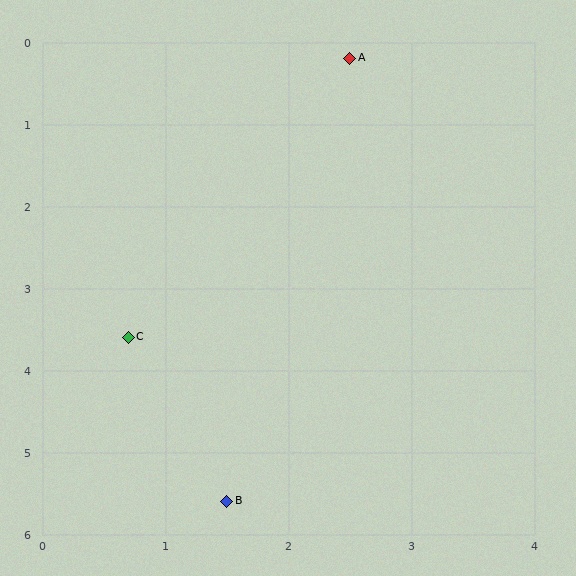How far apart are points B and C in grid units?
Points B and C are about 2.2 grid units apart.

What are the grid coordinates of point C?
Point C is at approximately (0.7, 3.6).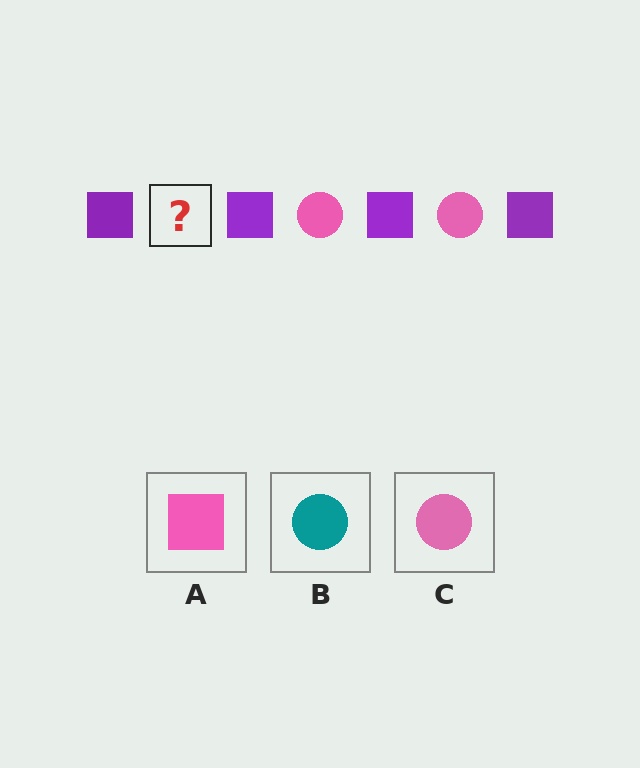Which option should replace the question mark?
Option C.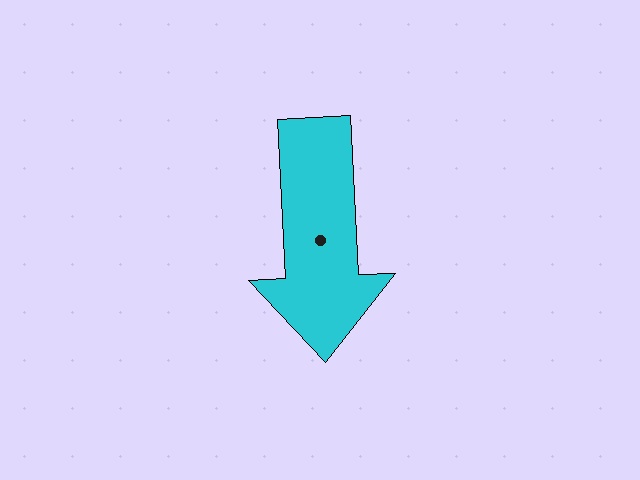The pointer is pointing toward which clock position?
Roughly 6 o'clock.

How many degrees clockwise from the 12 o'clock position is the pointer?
Approximately 177 degrees.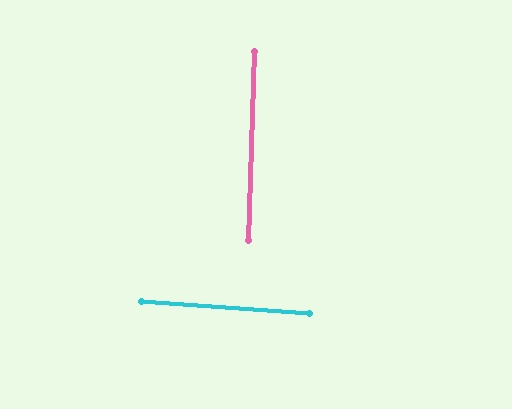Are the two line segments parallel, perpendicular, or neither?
Perpendicular — they meet at approximately 88°.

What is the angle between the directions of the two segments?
Approximately 88 degrees.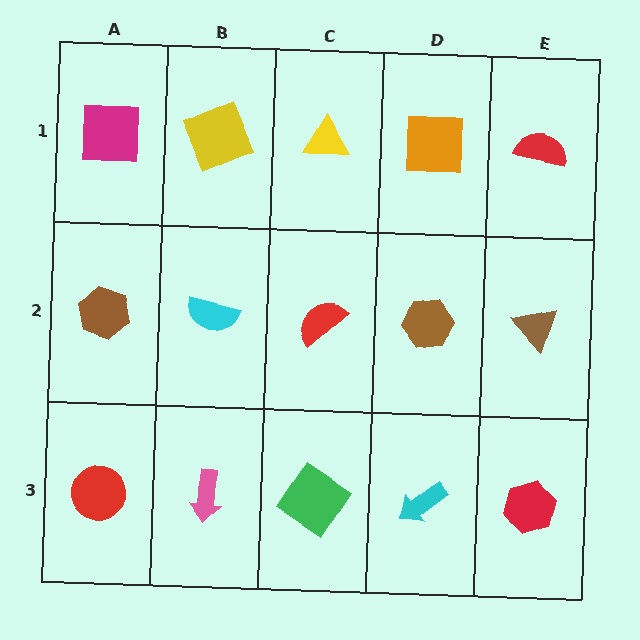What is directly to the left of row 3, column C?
A pink arrow.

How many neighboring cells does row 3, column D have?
3.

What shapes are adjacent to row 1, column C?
A red semicircle (row 2, column C), a yellow square (row 1, column B), an orange square (row 1, column D).